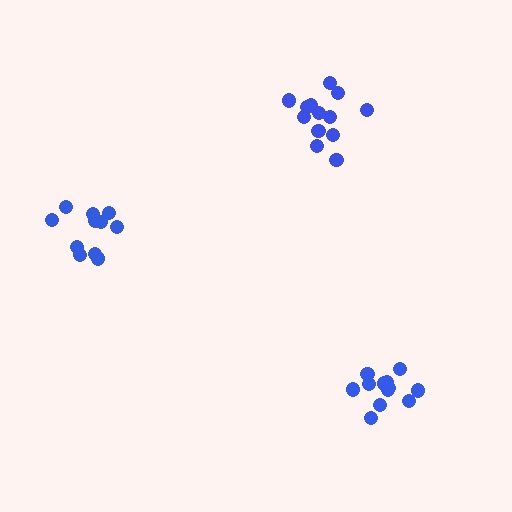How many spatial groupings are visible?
There are 3 spatial groupings.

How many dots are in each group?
Group 1: 11 dots, Group 2: 13 dots, Group 3: 12 dots (36 total).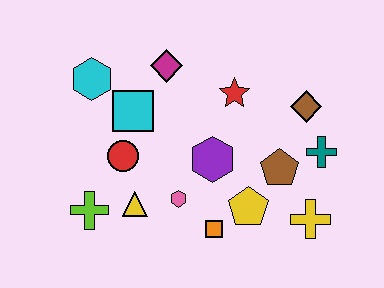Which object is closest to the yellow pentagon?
The orange square is closest to the yellow pentagon.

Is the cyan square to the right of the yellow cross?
No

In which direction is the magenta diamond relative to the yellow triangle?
The magenta diamond is above the yellow triangle.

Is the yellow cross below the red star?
Yes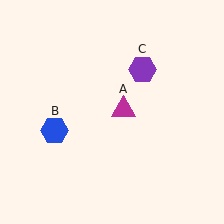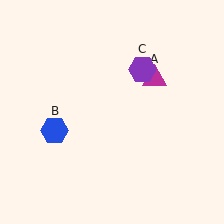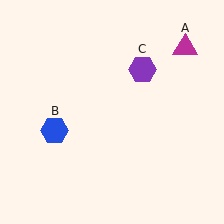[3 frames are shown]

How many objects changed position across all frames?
1 object changed position: magenta triangle (object A).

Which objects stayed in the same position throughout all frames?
Blue hexagon (object B) and purple hexagon (object C) remained stationary.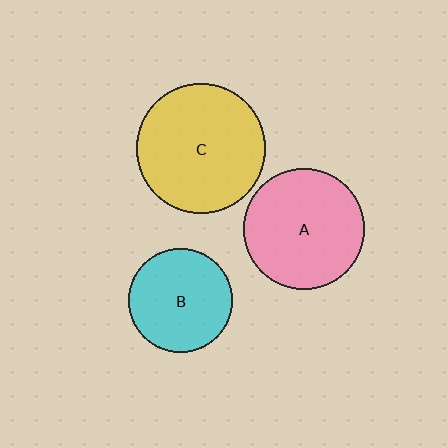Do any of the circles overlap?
No, none of the circles overlap.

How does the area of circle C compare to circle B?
Approximately 1.5 times.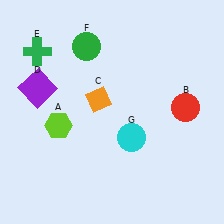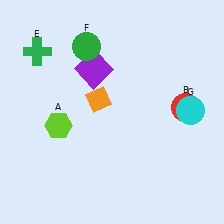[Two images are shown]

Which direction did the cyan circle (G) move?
The cyan circle (G) moved right.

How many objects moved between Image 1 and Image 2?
2 objects moved between the two images.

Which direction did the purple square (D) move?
The purple square (D) moved right.